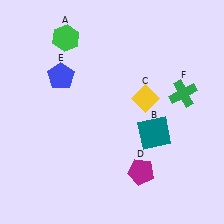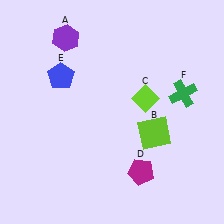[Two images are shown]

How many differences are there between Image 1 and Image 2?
There are 3 differences between the two images.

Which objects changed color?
A changed from green to purple. B changed from teal to lime. C changed from yellow to lime.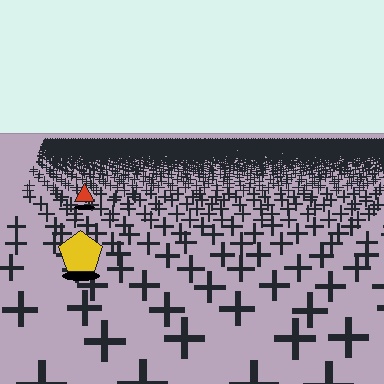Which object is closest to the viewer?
The yellow pentagon is closest. The texture marks near it are larger and more spread out.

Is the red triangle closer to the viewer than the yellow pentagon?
No. The yellow pentagon is closer — you can tell from the texture gradient: the ground texture is coarser near it.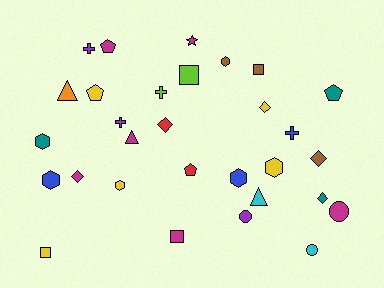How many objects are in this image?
There are 30 objects.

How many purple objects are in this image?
There are 3 purple objects.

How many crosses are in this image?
There are 4 crosses.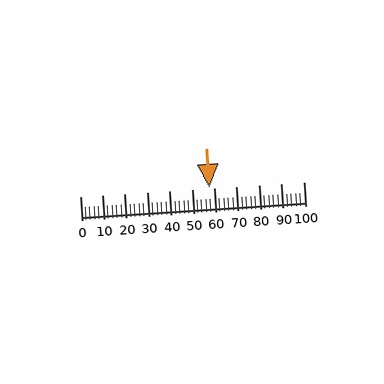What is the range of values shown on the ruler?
The ruler shows values from 0 to 100.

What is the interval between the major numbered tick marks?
The major tick marks are spaced 10 units apart.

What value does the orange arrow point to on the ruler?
The orange arrow points to approximately 58.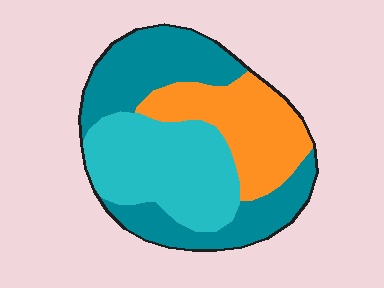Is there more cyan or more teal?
Teal.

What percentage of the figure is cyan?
Cyan takes up about one third (1/3) of the figure.